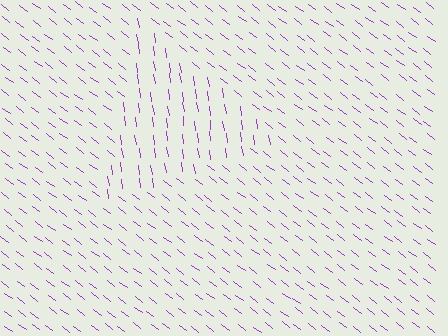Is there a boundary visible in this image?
Yes, there is a texture boundary formed by a change in line orientation.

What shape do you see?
I see a triangle.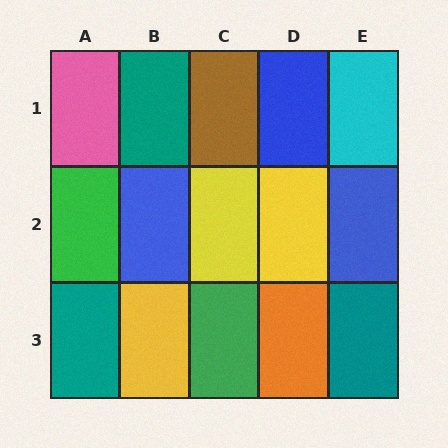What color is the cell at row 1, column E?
Cyan.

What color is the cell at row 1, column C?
Brown.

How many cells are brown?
1 cell is brown.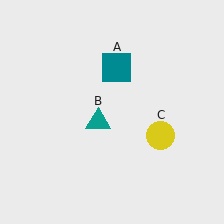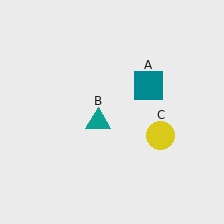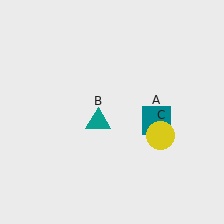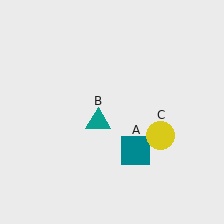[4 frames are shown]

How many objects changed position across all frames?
1 object changed position: teal square (object A).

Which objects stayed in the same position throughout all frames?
Teal triangle (object B) and yellow circle (object C) remained stationary.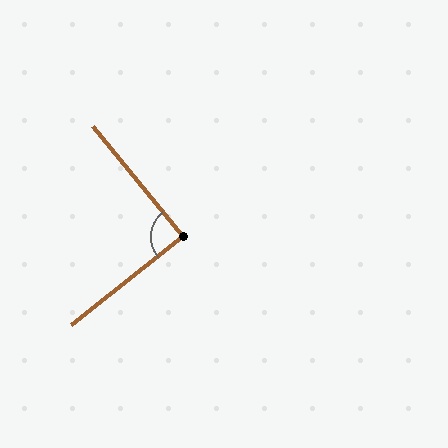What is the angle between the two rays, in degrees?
Approximately 89 degrees.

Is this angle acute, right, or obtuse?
It is approximately a right angle.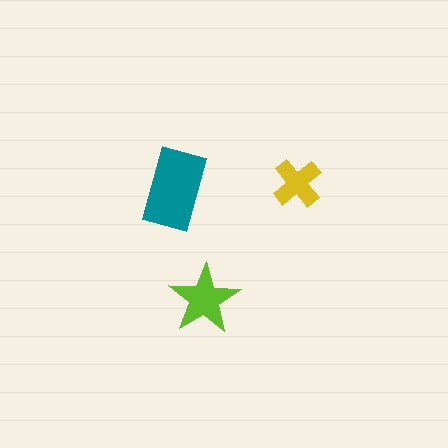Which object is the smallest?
The yellow cross.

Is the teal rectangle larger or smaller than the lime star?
Larger.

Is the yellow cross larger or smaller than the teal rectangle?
Smaller.